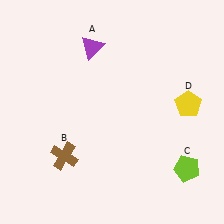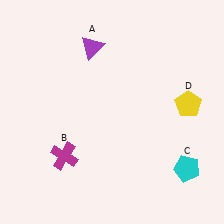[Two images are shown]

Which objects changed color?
B changed from brown to magenta. C changed from lime to cyan.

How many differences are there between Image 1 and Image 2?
There are 2 differences between the two images.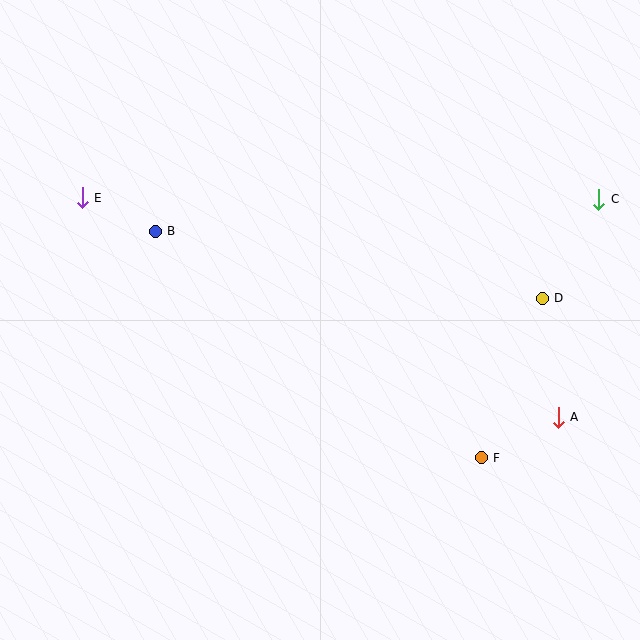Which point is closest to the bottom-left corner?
Point B is closest to the bottom-left corner.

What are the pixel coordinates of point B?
Point B is at (155, 231).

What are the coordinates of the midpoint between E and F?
The midpoint between E and F is at (282, 328).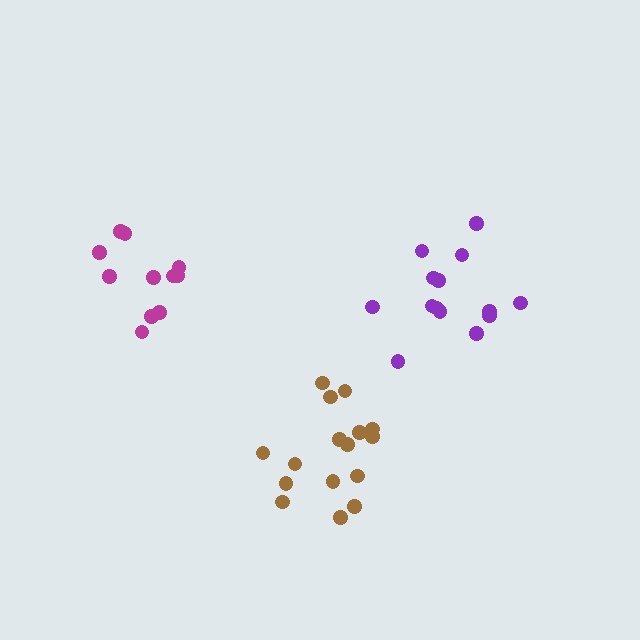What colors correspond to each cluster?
The clusters are colored: purple, magenta, brown.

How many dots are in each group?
Group 1: 14 dots, Group 2: 11 dots, Group 3: 16 dots (41 total).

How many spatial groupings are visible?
There are 3 spatial groupings.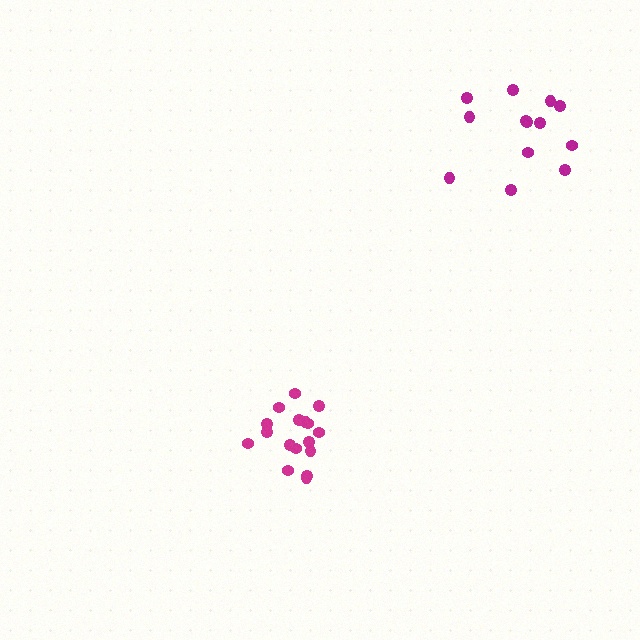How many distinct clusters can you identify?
There are 2 distinct clusters.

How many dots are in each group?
Group 1: 13 dots, Group 2: 17 dots (30 total).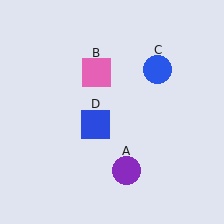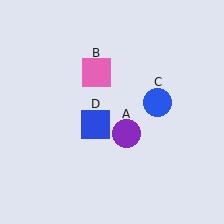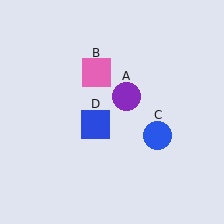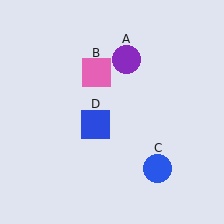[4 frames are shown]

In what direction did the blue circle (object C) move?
The blue circle (object C) moved down.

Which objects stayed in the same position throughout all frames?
Pink square (object B) and blue square (object D) remained stationary.